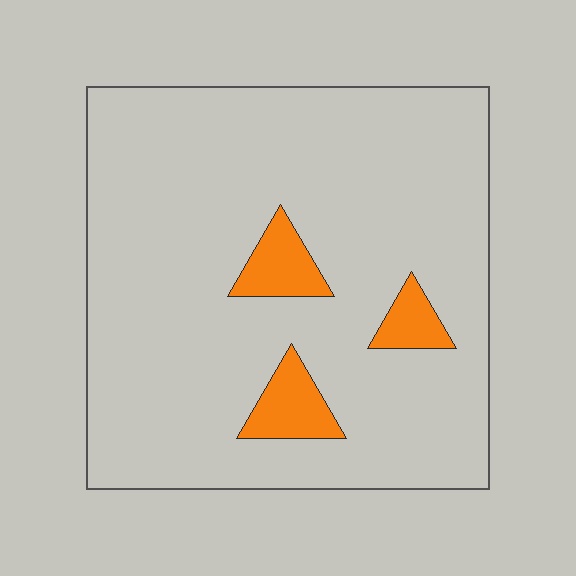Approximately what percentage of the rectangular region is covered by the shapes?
Approximately 10%.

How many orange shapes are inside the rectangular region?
3.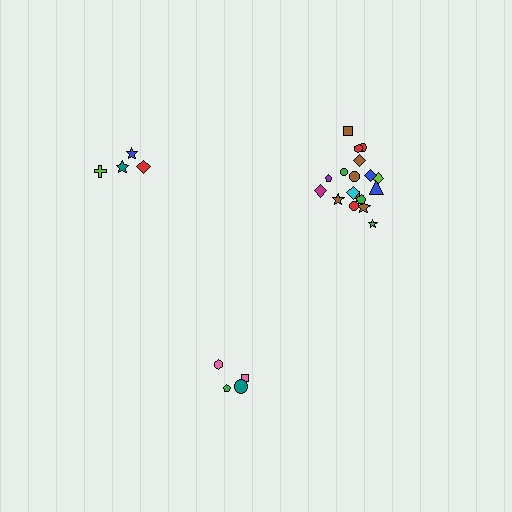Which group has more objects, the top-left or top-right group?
The top-right group.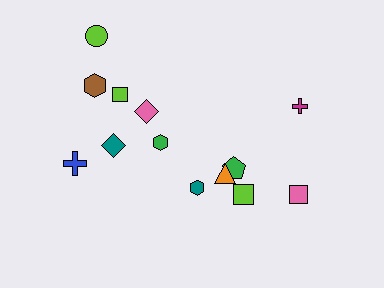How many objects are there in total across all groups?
There are 13 objects.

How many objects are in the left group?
There are 8 objects.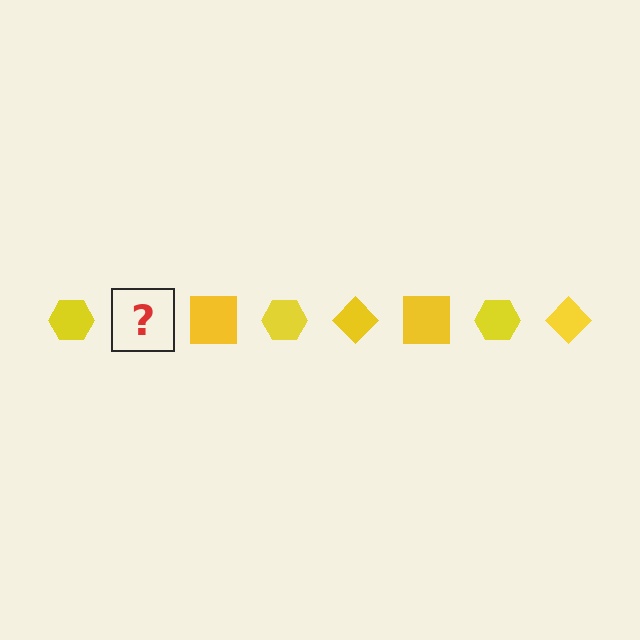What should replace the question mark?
The question mark should be replaced with a yellow diamond.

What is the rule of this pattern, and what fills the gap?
The rule is that the pattern cycles through hexagon, diamond, square shapes in yellow. The gap should be filled with a yellow diamond.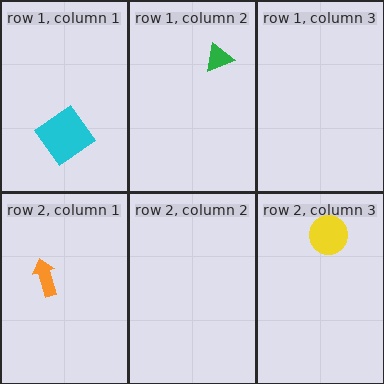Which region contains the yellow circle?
The row 2, column 3 region.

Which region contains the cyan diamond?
The row 1, column 1 region.